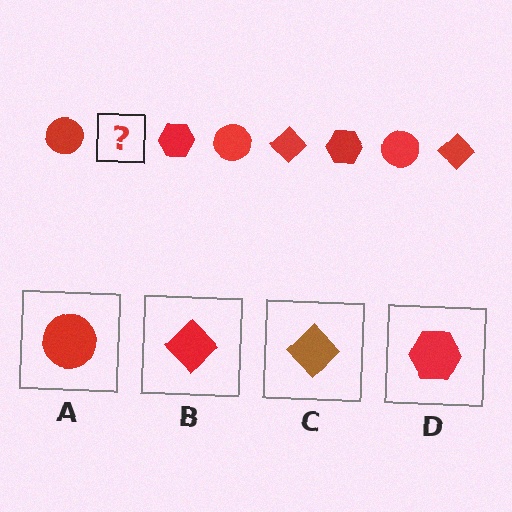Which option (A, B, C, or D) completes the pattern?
B.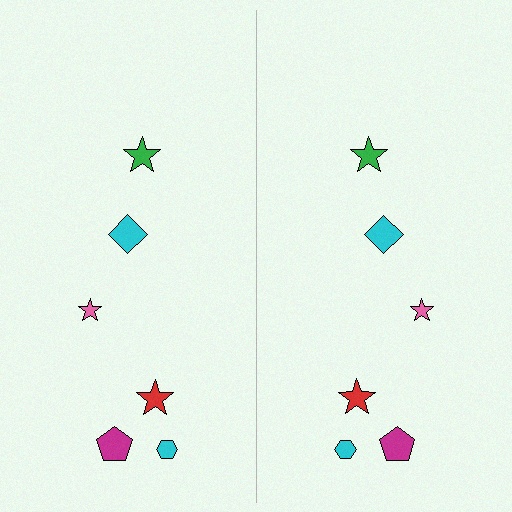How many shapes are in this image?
There are 12 shapes in this image.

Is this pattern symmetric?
Yes, this pattern has bilateral (reflection) symmetry.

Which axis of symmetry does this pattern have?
The pattern has a vertical axis of symmetry running through the center of the image.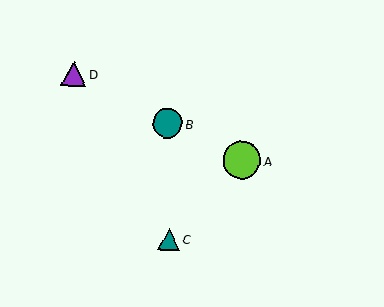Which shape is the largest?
The lime circle (labeled A) is the largest.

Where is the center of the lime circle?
The center of the lime circle is at (242, 160).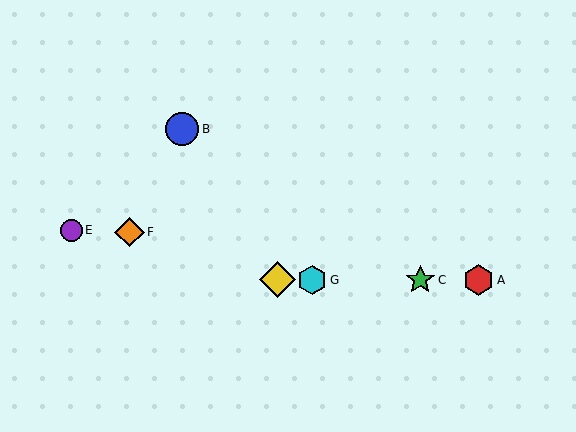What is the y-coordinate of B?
Object B is at y≈129.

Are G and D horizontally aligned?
Yes, both are at y≈280.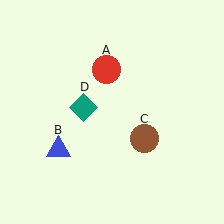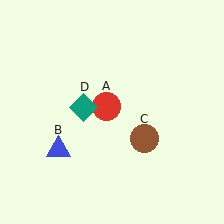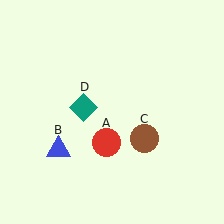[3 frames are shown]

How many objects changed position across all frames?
1 object changed position: red circle (object A).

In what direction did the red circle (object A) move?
The red circle (object A) moved down.